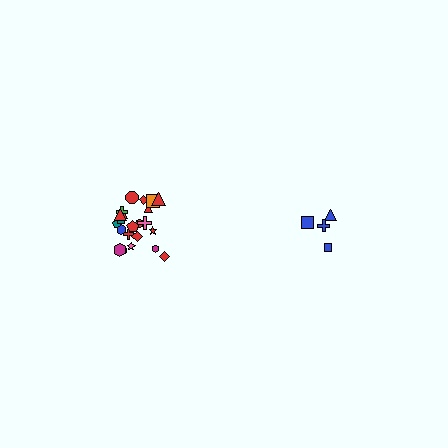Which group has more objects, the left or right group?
The left group.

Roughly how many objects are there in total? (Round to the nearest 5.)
Roughly 25 objects in total.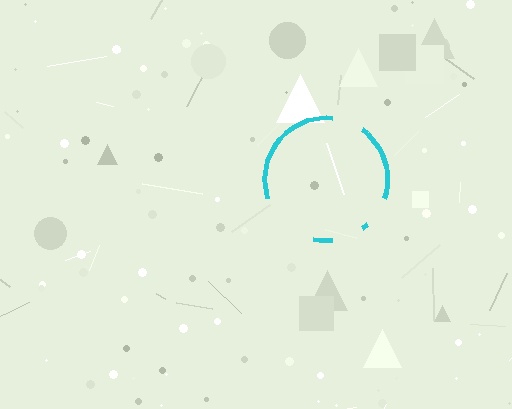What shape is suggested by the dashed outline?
The dashed outline suggests a circle.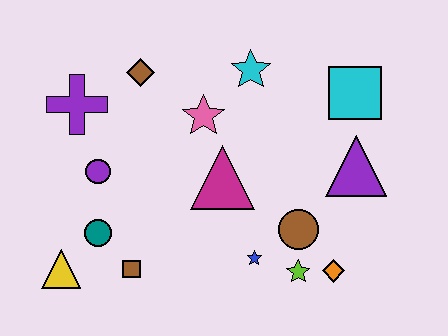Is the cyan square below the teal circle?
No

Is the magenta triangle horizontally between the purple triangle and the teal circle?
Yes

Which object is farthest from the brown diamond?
The orange diamond is farthest from the brown diamond.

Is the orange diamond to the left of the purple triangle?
Yes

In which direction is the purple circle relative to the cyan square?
The purple circle is to the left of the cyan square.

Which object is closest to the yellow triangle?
The teal circle is closest to the yellow triangle.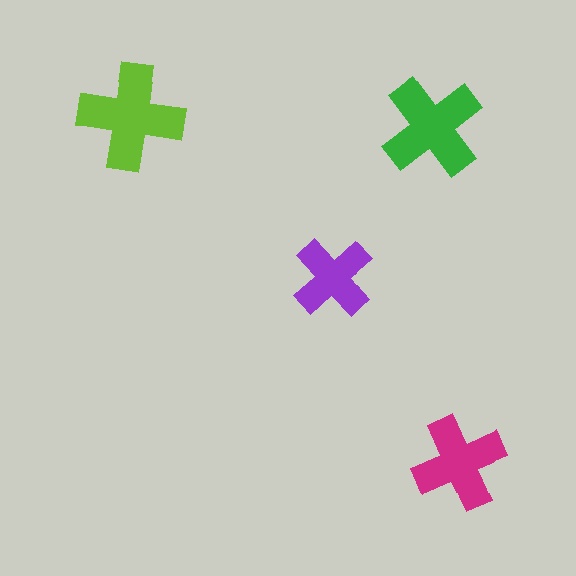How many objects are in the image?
There are 4 objects in the image.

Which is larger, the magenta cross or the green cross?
The green one.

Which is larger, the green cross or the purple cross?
The green one.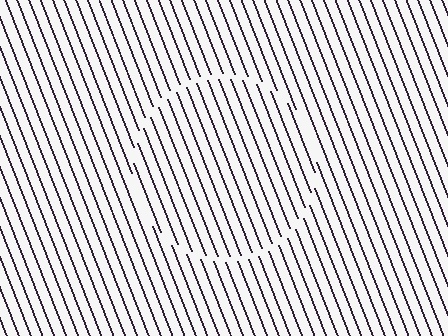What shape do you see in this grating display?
An illusory circle. The interior of the shape contains the same grating, shifted by half a period — the contour is defined by the phase discontinuity where line-ends from the inner and outer gratings abut.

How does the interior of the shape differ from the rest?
The interior of the shape contains the same grating, shifted by half a period — the contour is defined by the phase discontinuity where line-ends from the inner and outer gratings abut.